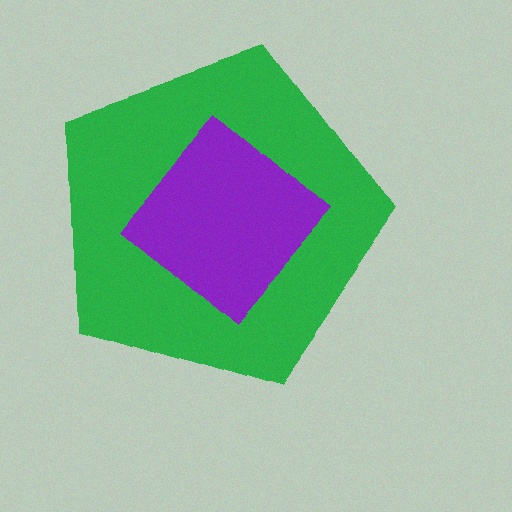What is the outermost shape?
The green pentagon.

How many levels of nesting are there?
2.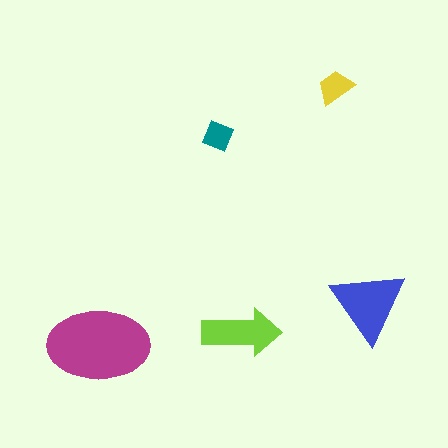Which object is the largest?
The magenta ellipse.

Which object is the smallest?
The teal diamond.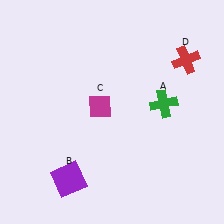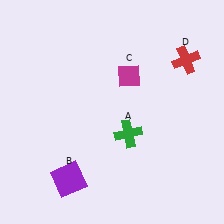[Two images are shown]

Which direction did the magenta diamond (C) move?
The magenta diamond (C) moved up.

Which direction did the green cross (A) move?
The green cross (A) moved left.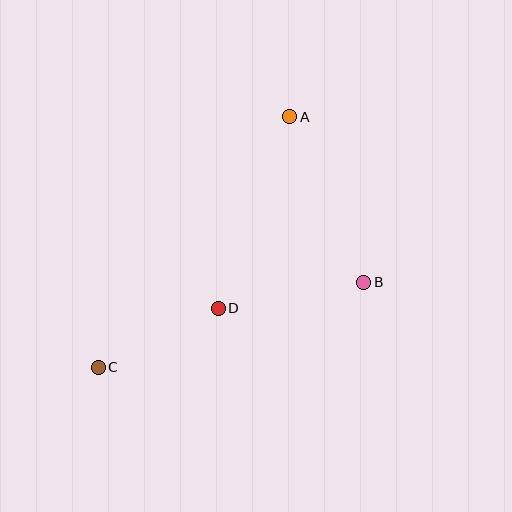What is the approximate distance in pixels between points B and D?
The distance between B and D is approximately 148 pixels.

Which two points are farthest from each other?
Points A and C are farthest from each other.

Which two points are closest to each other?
Points C and D are closest to each other.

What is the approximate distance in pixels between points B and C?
The distance between B and C is approximately 279 pixels.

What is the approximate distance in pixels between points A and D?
The distance between A and D is approximately 204 pixels.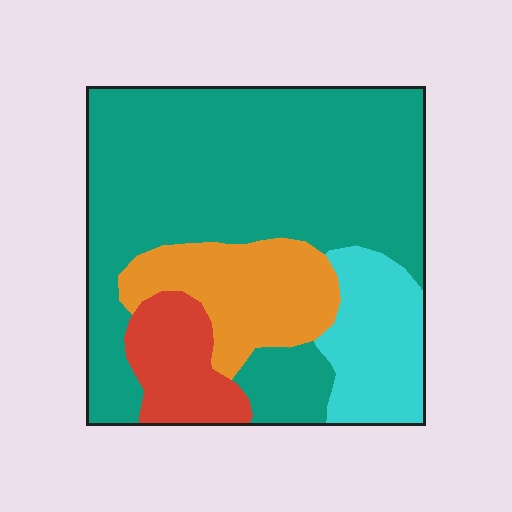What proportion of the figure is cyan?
Cyan takes up less than a quarter of the figure.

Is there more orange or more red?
Orange.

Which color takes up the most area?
Teal, at roughly 60%.